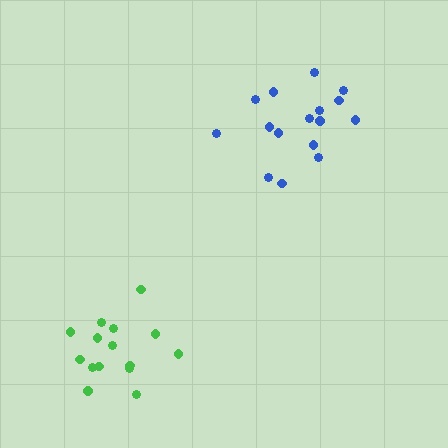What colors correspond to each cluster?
The clusters are colored: blue, green.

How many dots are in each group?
Group 1: 16 dots, Group 2: 15 dots (31 total).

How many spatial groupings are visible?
There are 2 spatial groupings.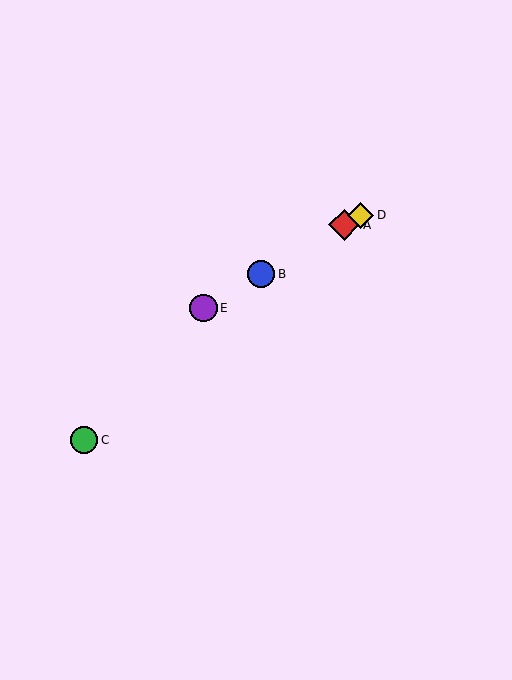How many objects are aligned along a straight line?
4 objects (A, B, D, E) are aligned along a straight line.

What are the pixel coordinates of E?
Object E is at (204, 308).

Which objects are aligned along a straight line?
Objects A, B, D, E are aligned along a straight line.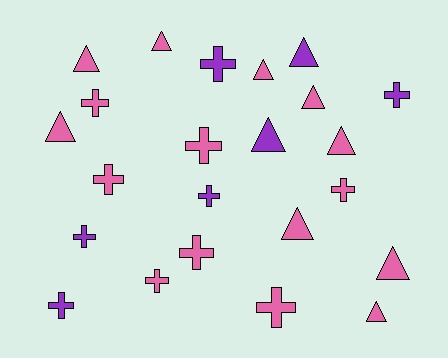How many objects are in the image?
There are 23 objects.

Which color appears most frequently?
Pink, with 16 objects.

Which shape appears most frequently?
Cross, with 12 objects.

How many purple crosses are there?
There are 5 purple crosses.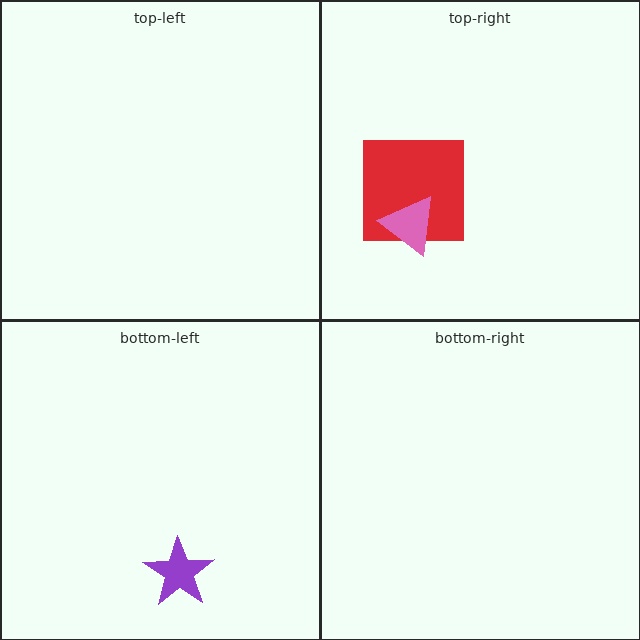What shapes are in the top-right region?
The red square, the pink triangle.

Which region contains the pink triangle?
The top-right region.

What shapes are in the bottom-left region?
The purple star.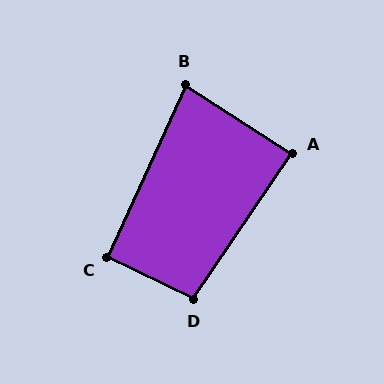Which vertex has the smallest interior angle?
B, at approximately 82 degrees.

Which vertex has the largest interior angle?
D, at approximately 98 degrees.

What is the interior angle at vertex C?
Approximately 91 degrees (approximately right).